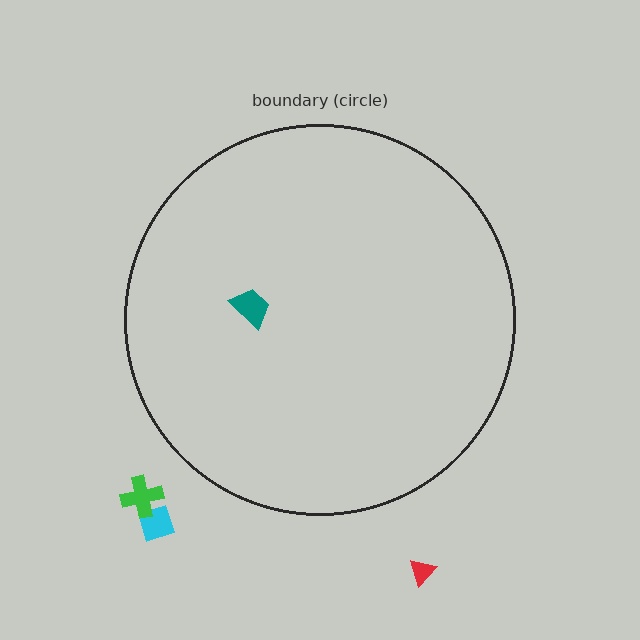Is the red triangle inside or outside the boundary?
Outside.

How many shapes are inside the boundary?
1 inside, 3 outside.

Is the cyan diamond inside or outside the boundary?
Outside.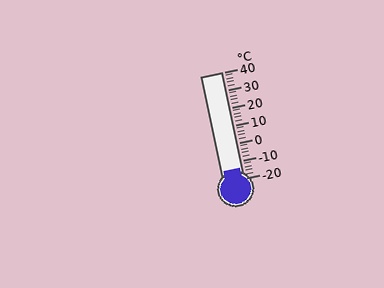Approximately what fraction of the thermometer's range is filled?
The thermometer is filled to approximately 10% of its range.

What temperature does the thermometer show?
The thermometer shows approximately -14°C.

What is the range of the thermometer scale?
The thermometer scale ranges from -20°C to 40°C.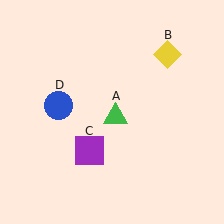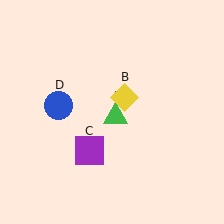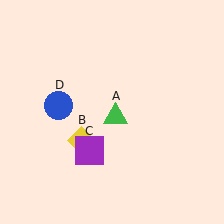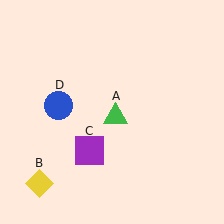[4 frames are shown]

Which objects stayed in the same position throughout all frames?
Green triangle (object A) and purple square (object C) and blue circle (object D) remained stationary.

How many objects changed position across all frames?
1 object changed position: yellow diamond (object B).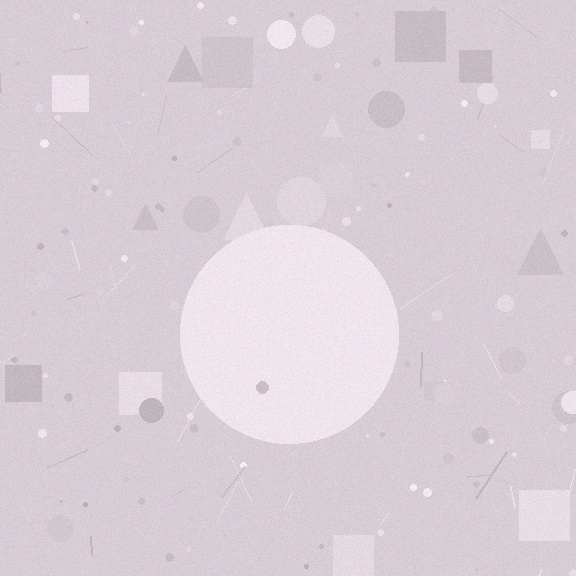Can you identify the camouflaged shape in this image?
The camouflaged shape is a circle.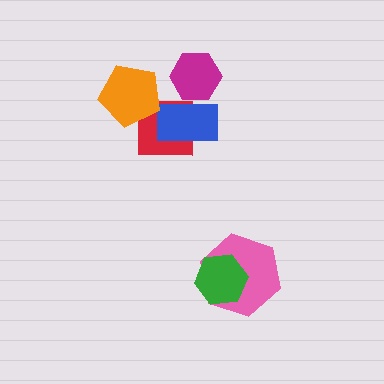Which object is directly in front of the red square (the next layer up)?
The blue rectangle is directly in front of the red square.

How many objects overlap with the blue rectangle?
2 objects overlap with the blue rectangle.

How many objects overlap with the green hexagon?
1 object overlaps with the green hexagon.